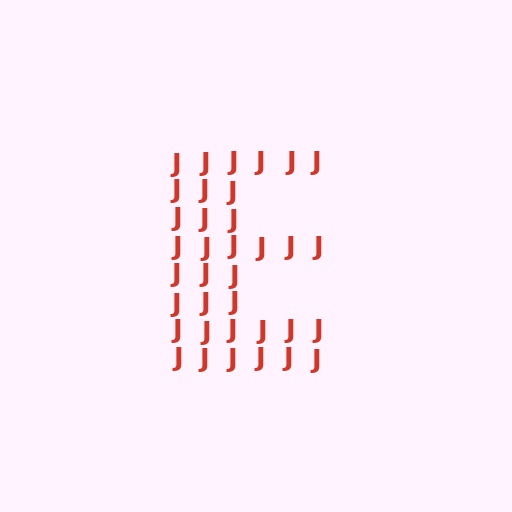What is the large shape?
The large shape is the letter E.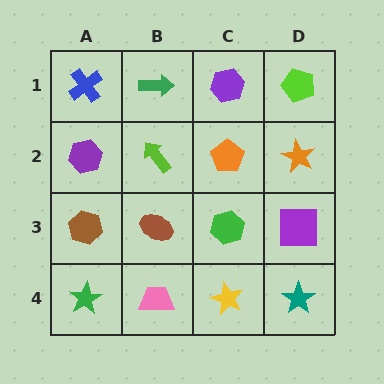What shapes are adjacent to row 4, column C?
A green hexagon (row 3, column C), a pink trapezoid (row 4, column B), a teal star (row 4, column D).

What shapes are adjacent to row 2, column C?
A purple hexagon (row 1, column C), a green hexagon (row 3, column C), a lime arrow (row 2, column B), an orange star (row 2, column D).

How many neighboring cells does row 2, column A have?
3.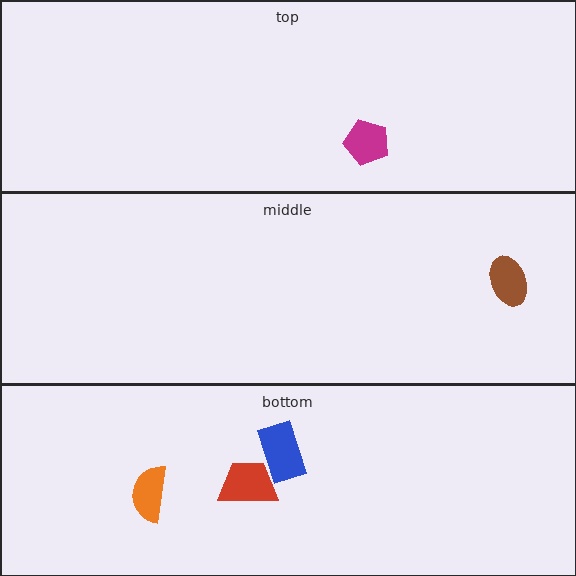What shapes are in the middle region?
The brown ellipse.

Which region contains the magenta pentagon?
The top region.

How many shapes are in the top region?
1.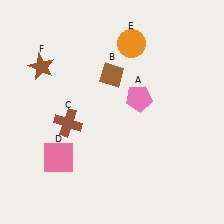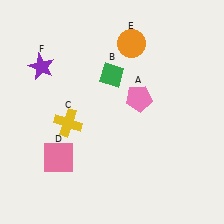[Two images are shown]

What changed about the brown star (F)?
In Image 1, F is brown. In Image 2, it changed to purple.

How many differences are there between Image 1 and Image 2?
There are 3 differences between the two images.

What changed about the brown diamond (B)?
In Image 1, B is brown. In Image 2, it changed to green.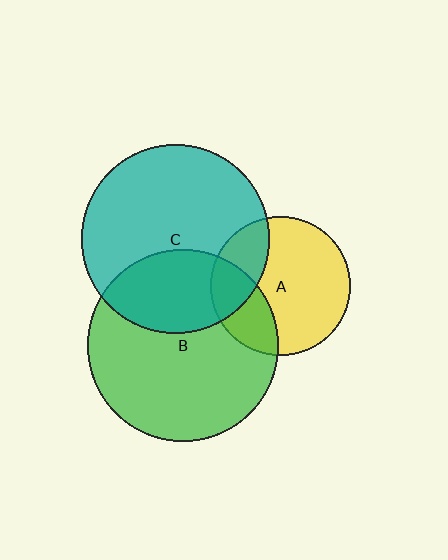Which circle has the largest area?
Circle B (green).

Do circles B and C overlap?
Yes.